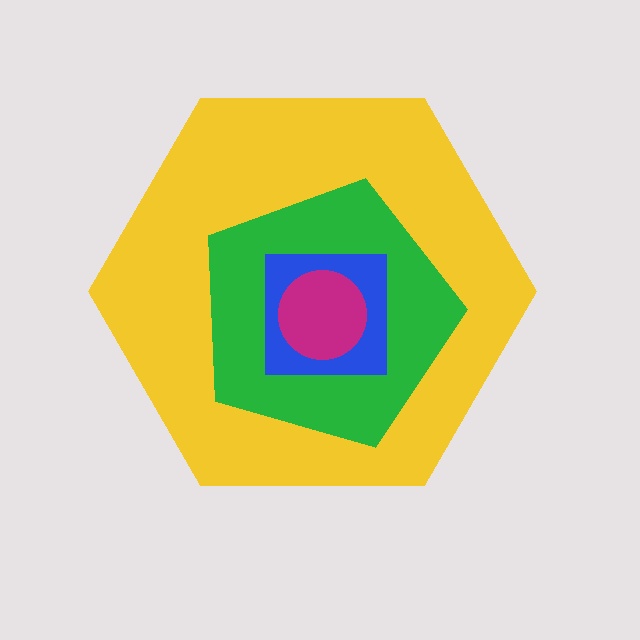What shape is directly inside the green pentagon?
The blue square.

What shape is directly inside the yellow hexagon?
The green pentagon.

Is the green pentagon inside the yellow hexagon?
Yes.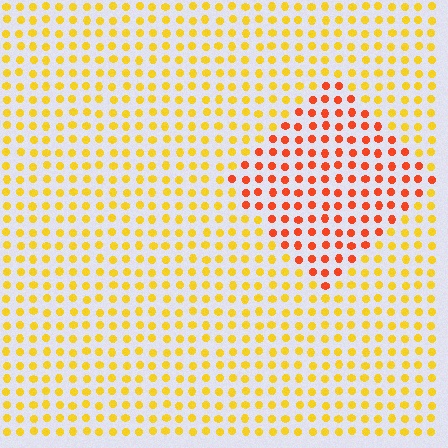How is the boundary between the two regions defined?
The boundary is defined purely by a slight shift in hue (about 40 degrees). Spacing, size, and orientation are identical on both sides.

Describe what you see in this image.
The image is filled with small yellow elements in a uniform arrangement. A diamond-shaped region is visible where the elements are tinted to a slightly different hue, forming a subtle color boundary.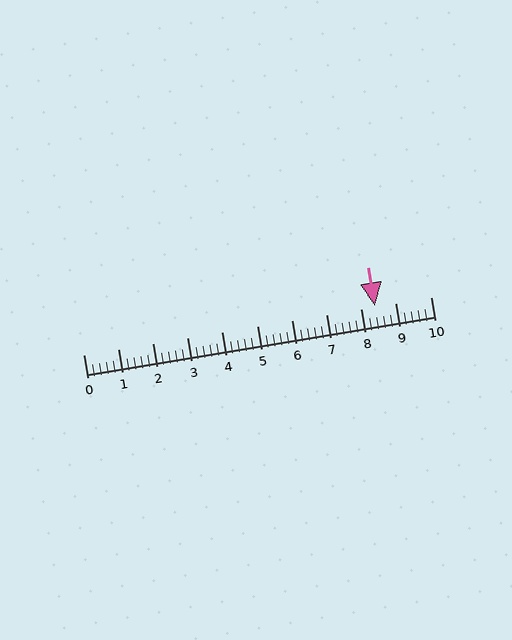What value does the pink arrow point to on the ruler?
The pink arrow points to approximately 8.4.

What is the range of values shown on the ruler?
The ruler shows values from 0 to 10.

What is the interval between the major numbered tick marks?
The major tick marks are spaced 1 units apart.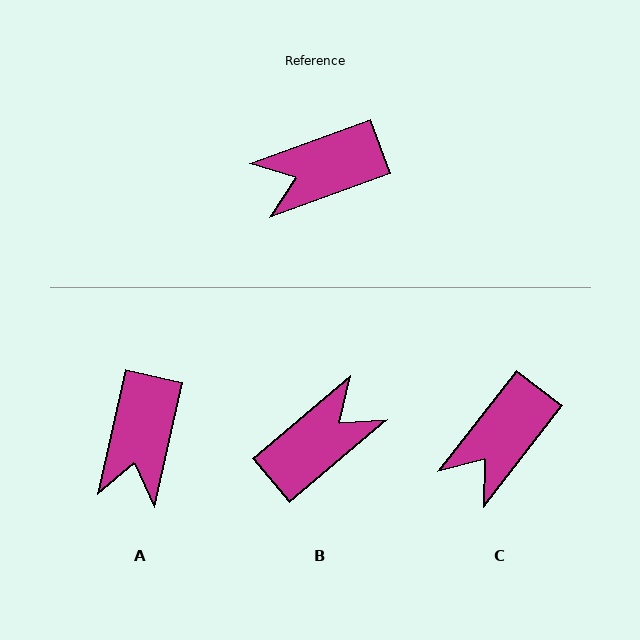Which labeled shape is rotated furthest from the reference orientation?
B, about 160 degrees away.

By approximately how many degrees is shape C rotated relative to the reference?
Approximately 32 degrees counter-clockwise.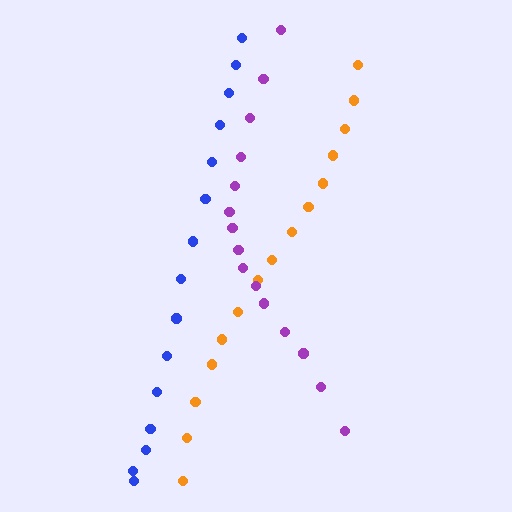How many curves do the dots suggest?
There are 3 distinct paths.